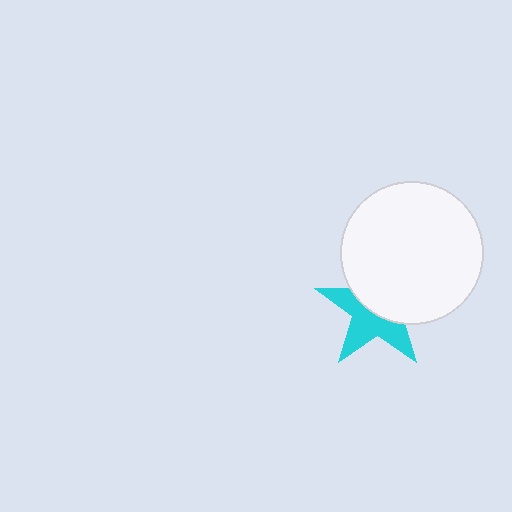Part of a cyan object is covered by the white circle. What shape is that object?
It is a star.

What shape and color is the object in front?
The object in front is a white circle.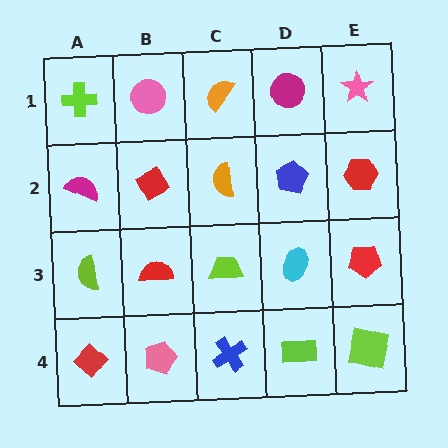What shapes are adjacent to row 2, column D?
A magenta circle (row 1, column D), a cyan ellipse (row 3, column D), an orange semicircle (row 2, column C), a red hexagon (row 2, column E).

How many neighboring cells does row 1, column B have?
3.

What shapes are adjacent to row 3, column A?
A magenta semicircle (row 2, column A), a red diamond (row 4, column A), a red semicircle (row 3, column B).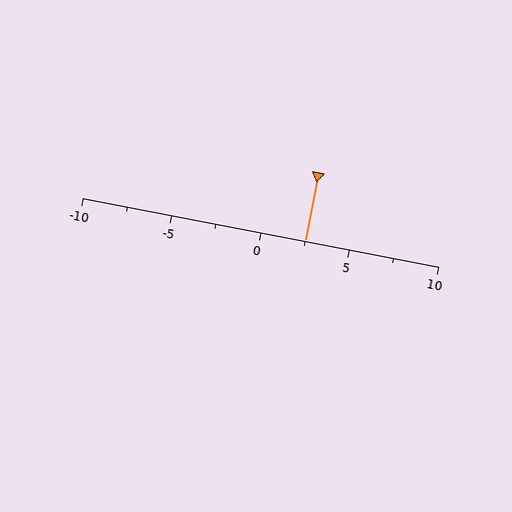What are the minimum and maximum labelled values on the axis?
The axis runs from -10 to 10.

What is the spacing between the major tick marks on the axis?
The major ticks are spaced 5 apart.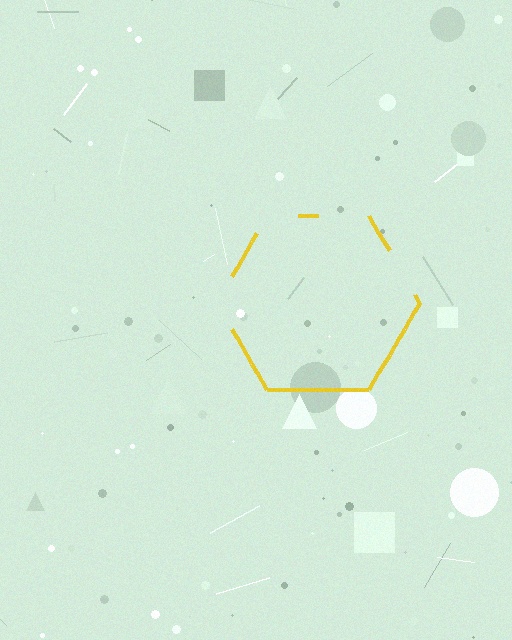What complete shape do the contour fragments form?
The contour fragments form a hexagon.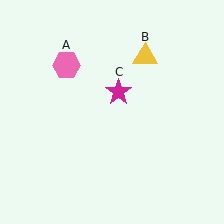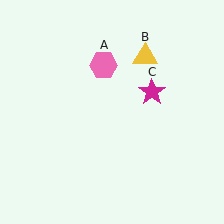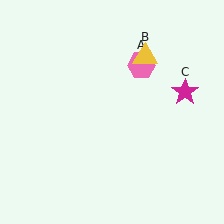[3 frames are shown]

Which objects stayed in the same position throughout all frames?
Yellow triangle (object B) remained stationary.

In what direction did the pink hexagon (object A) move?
The pink hexagon (object A) moved right.